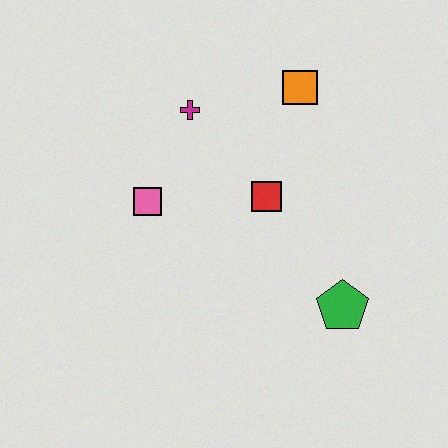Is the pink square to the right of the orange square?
No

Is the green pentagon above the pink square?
No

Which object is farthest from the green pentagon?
The magenta cross is farthest from the green pentagon.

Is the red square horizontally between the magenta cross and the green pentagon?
Yes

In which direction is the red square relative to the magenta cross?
The red square is below the magenta cross.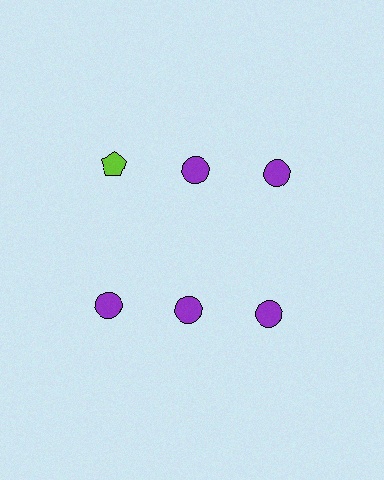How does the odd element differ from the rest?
It differs in both color (lime instead of purple) and shape (pentagon instead of circle).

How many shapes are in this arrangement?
There are 6 shapes arranged in a grid pattern.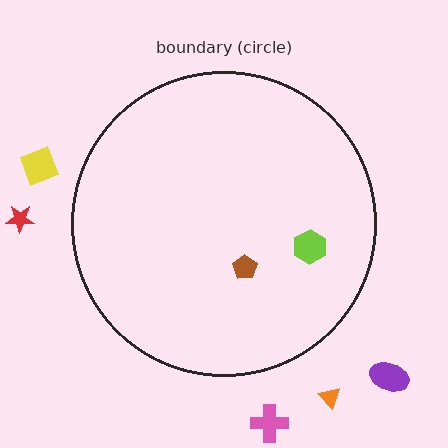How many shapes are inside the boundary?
2 inside, 5 outside.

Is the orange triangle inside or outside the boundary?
Outside.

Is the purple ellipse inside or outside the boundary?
Outside.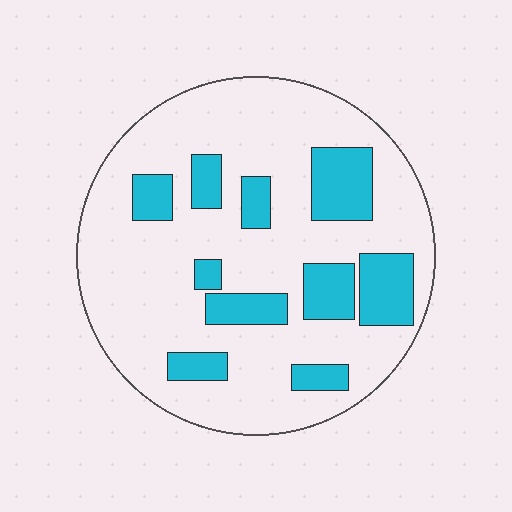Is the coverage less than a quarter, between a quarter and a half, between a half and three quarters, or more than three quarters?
Less than a quarter.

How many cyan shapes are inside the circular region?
10.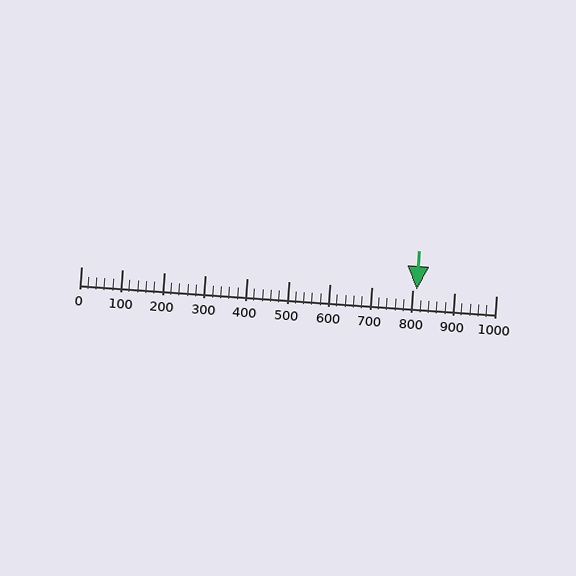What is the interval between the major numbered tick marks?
The major tick marks are spaced 100 units apart.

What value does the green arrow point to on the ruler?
The green arrow points to approximately 809.